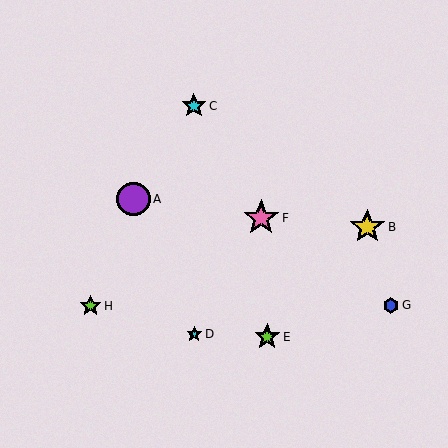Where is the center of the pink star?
The center of the pink star is at (261, 218).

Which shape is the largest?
The pink star (labeled F) is the largest.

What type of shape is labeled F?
Shape F is a pink star.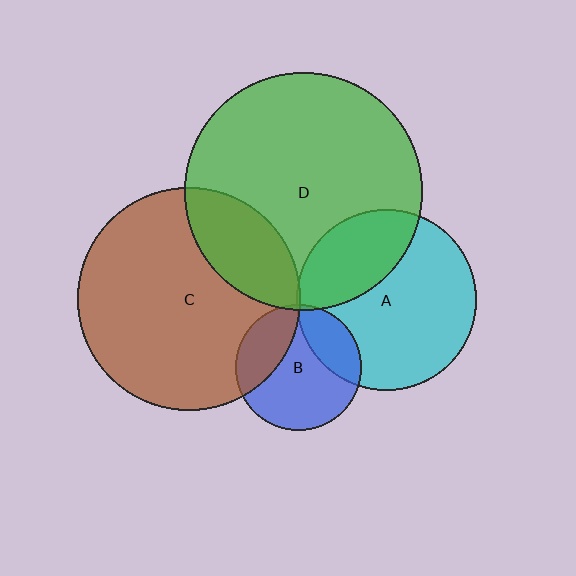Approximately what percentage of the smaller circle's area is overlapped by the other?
Approximately 30%.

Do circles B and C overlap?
Yes.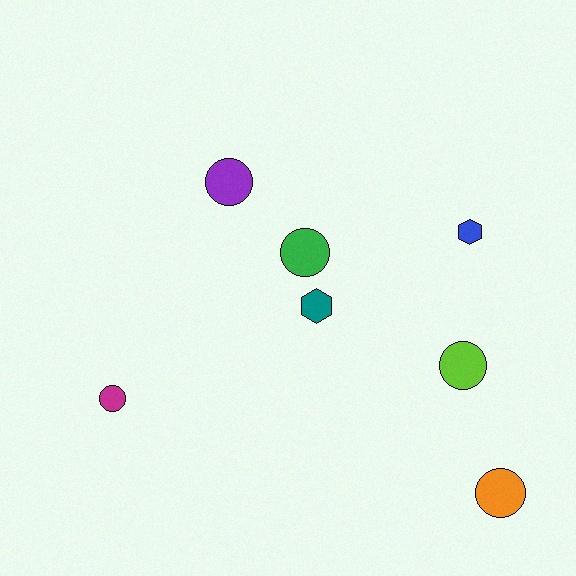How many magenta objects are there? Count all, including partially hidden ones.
There is 1 magenta object.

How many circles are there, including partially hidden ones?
There are 5 circles.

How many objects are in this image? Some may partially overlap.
There are 7 objects.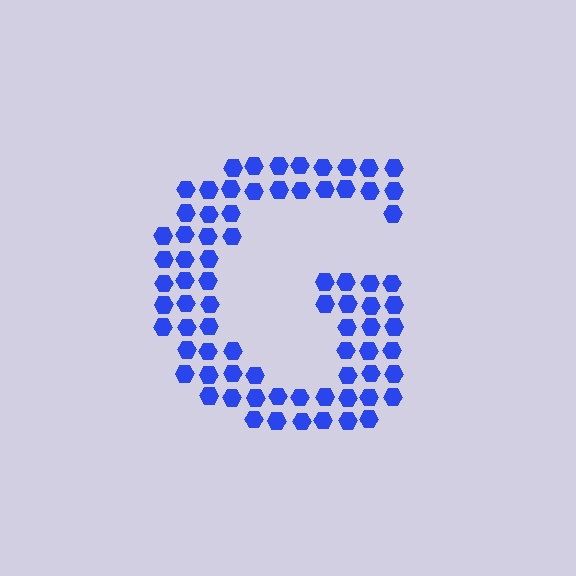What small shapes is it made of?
It is made of small hexagons.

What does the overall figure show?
The overall figure shows the letter G.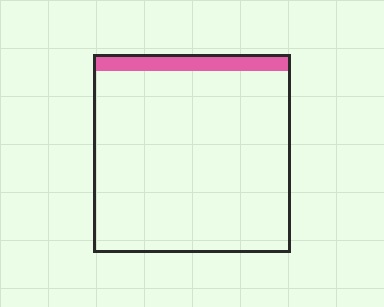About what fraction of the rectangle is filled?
About one tenth (1/10).